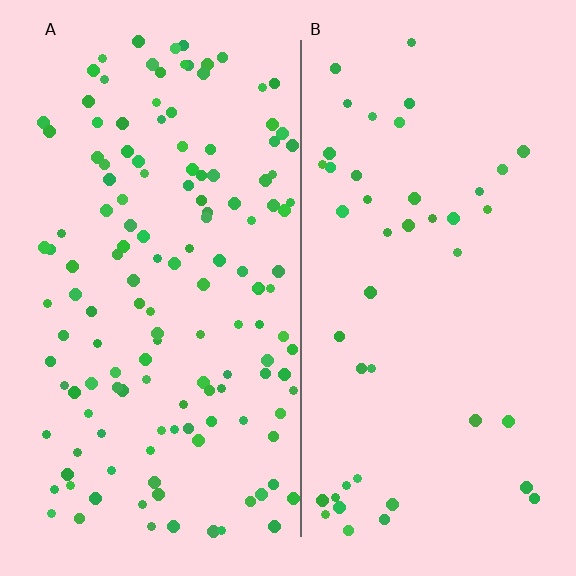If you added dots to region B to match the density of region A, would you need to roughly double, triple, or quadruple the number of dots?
Approximately triple.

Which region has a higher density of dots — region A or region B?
A (the left).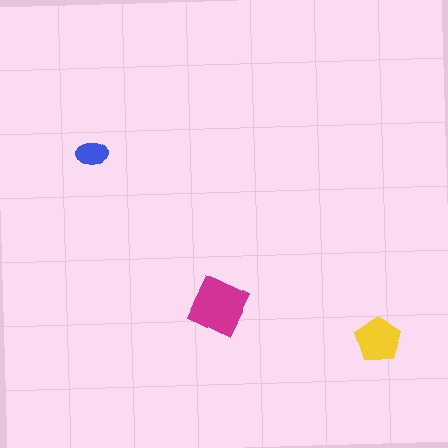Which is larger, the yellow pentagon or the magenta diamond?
The magenta diamond.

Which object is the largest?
The magenta diamond.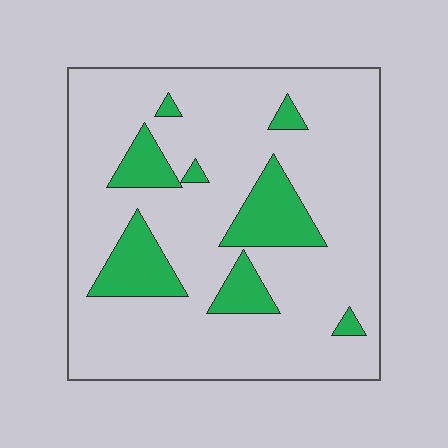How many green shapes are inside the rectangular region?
8.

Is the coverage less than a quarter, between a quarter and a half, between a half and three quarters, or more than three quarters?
Less than a quarter.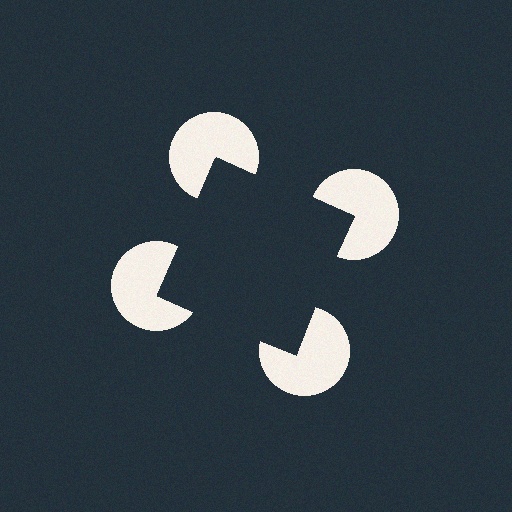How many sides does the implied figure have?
4 sides.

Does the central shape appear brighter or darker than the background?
It typically appears slightly darker than the background, even though no actual brightness change is drawn.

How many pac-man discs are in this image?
There are 4 — one at each vertex of the illusory square.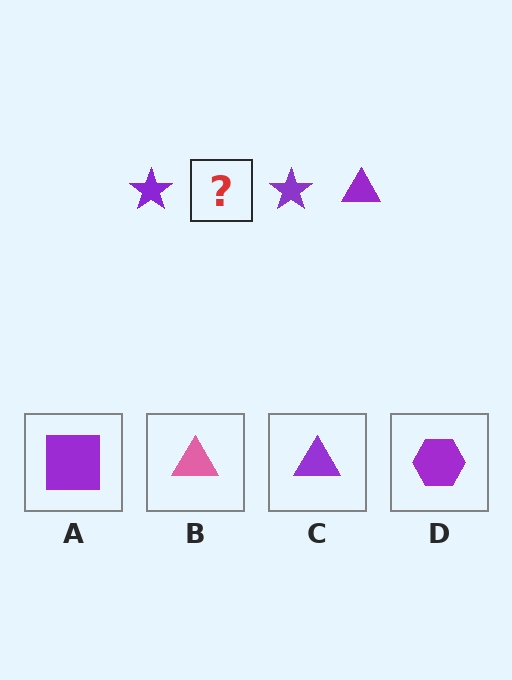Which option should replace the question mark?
Option C.